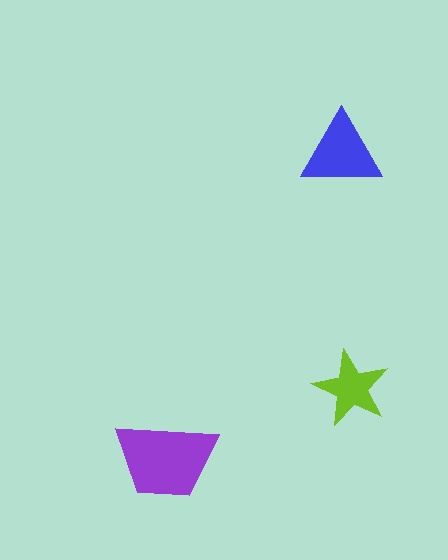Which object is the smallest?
The lime star.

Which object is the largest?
The purple trapezoid.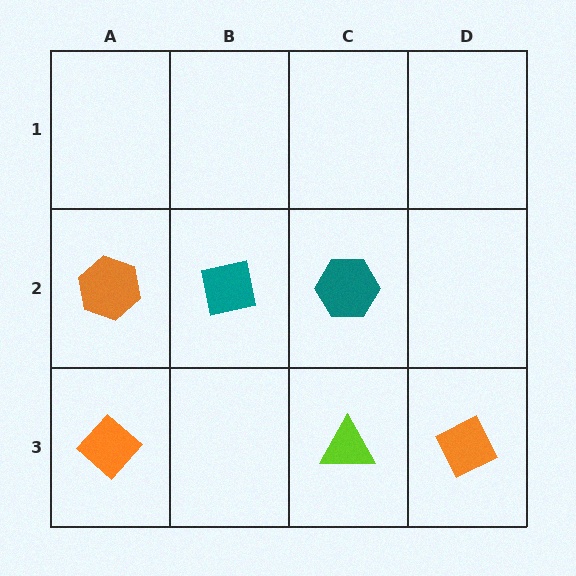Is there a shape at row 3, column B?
No, that cell is empty.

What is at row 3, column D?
An orange diamond.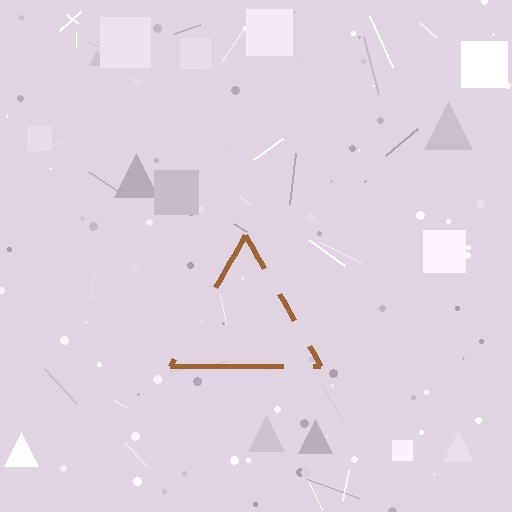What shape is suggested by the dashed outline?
The dashed outline suggests a triangle.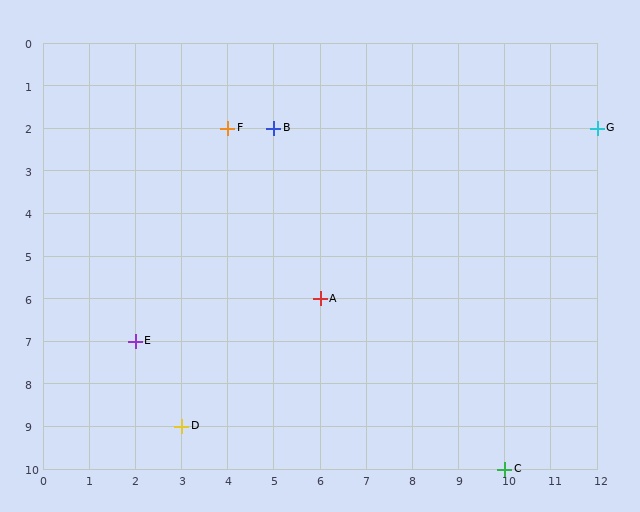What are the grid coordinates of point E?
Point E is at grid coordinates (2, 7).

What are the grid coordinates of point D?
Point D is at grid coordinates (3, 9).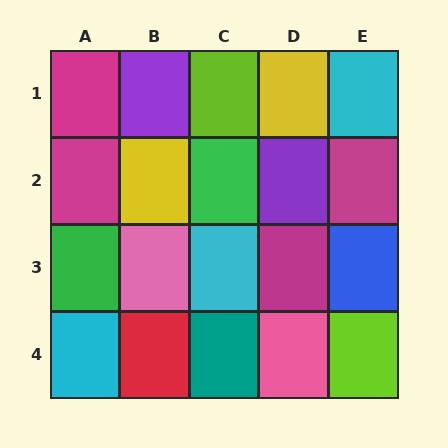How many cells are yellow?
2 cells are yellow.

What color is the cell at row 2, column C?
Green.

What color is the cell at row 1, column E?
Cyan.